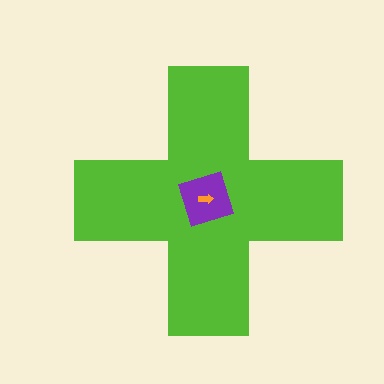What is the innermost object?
The orange arrow.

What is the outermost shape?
The lime cross.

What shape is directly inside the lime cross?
The purple diamond.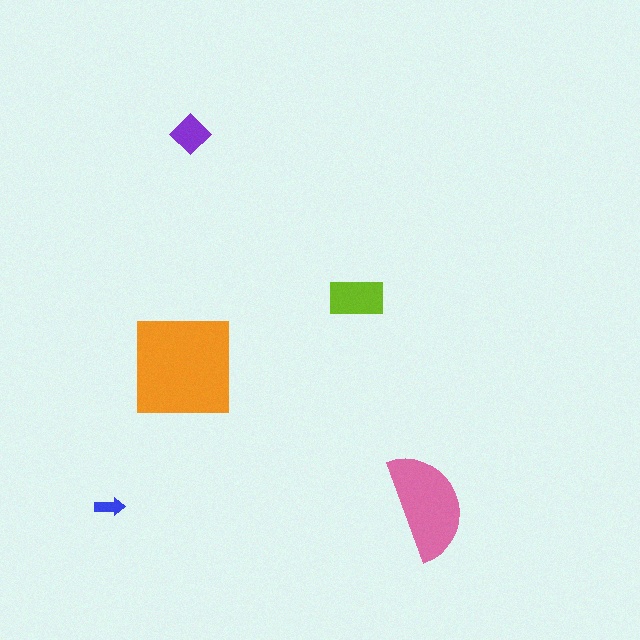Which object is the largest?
The orange square.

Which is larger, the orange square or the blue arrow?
The orange square.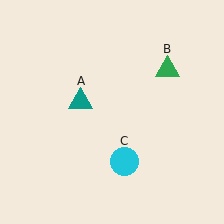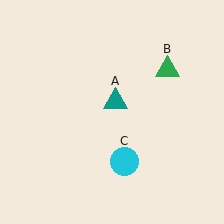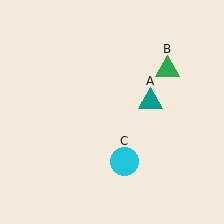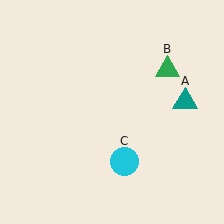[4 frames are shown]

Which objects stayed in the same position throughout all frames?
Green triangle (object B) and cyan circle (object C) remained stationary.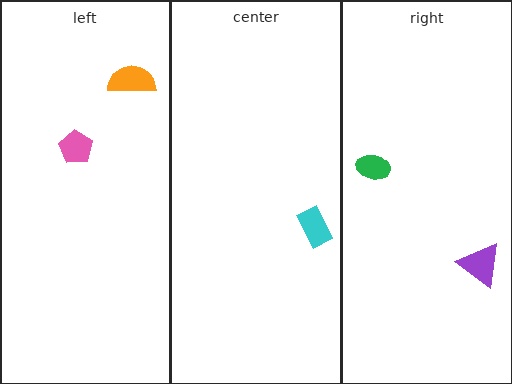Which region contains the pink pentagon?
The left region.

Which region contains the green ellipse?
The right region.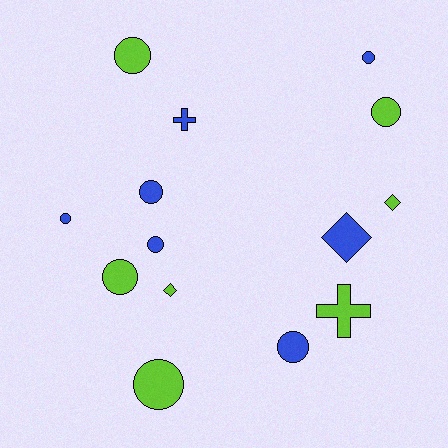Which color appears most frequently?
Blue, with 7 objects.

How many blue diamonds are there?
There is 1 blue diamond.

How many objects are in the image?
There are 14 objects.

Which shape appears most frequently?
Circle, with 9 objects.